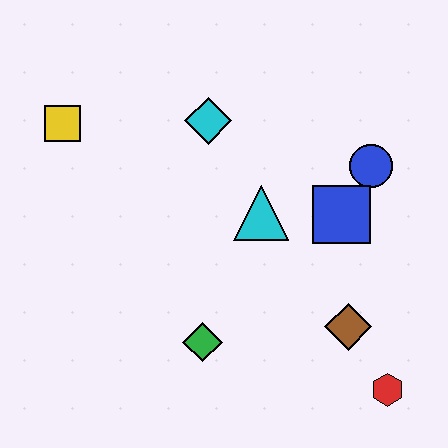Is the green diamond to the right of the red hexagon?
No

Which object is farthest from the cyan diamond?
The red hexagon is farthest from the cyan diamond.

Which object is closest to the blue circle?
The blue square is closest to the blue circle.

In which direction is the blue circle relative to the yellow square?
The blue circle is to the right of the yellow square.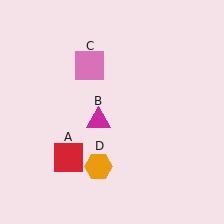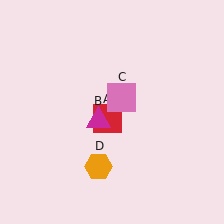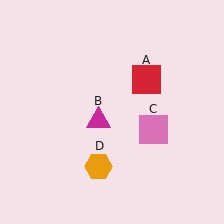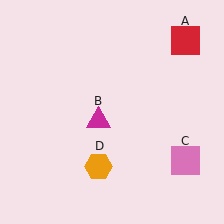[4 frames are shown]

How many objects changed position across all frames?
2 objects changed position: red square (object A), pink square (object C).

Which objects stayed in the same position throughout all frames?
Magenta triangle (object B) and orange hexagon (object D) remained stationary.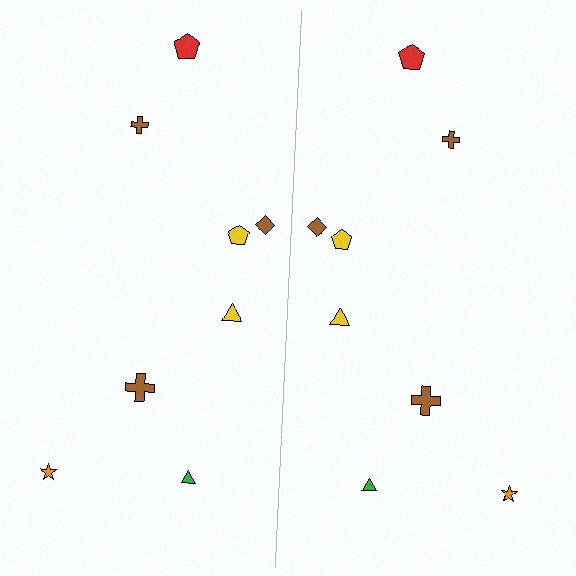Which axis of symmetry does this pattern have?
The pattern has a vertical axis of symmetry running through the center of the image.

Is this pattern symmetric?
Yes, this pattern has bilateral (reflection) symmetry.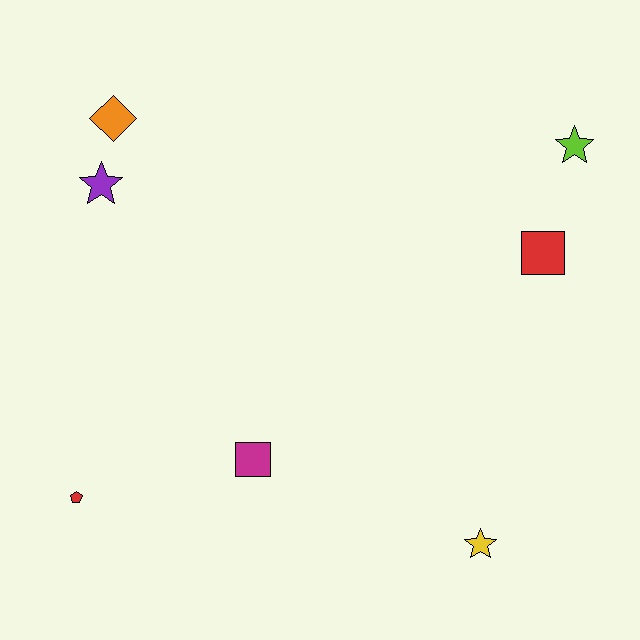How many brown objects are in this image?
There are no brown objects.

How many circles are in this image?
There are no circles.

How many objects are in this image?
There are 7 objects.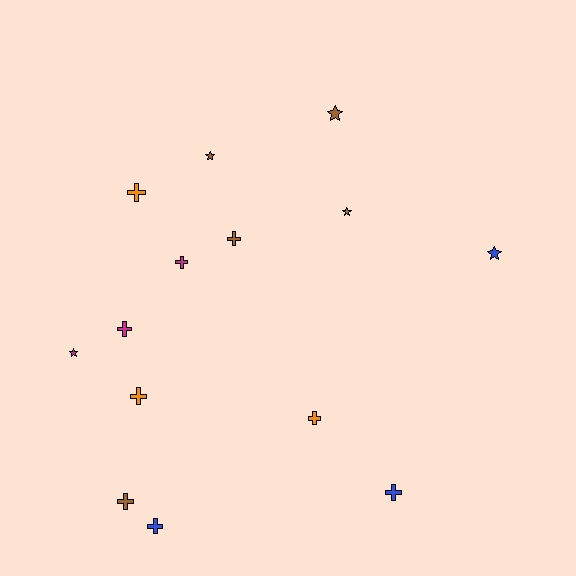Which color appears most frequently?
Brown, with 5 objects.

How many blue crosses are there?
There are 2 blue crosses.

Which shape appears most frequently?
Cross, with 9 objects.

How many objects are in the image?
There are 14 objects.